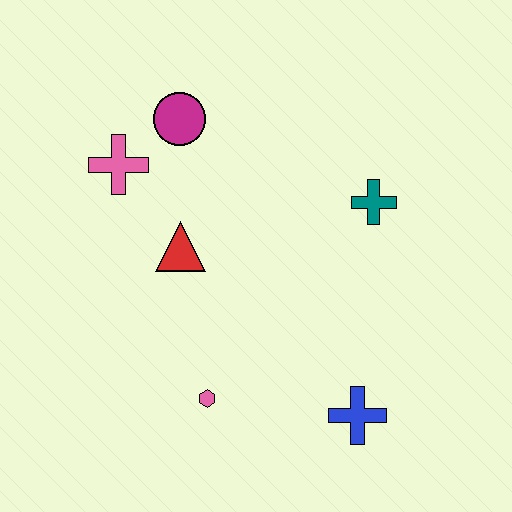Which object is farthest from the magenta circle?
The blue cross is farthest from the magenta circle.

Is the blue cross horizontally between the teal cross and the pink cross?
Yes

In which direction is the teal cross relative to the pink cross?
The teal cross is to the right of the pink cross.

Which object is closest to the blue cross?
The pink hexagon is closest to the blue cross.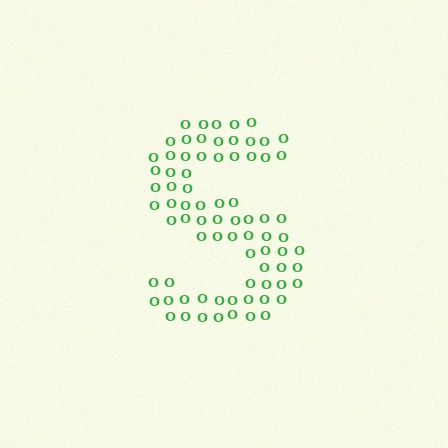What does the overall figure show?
The overall figure shows the letter S.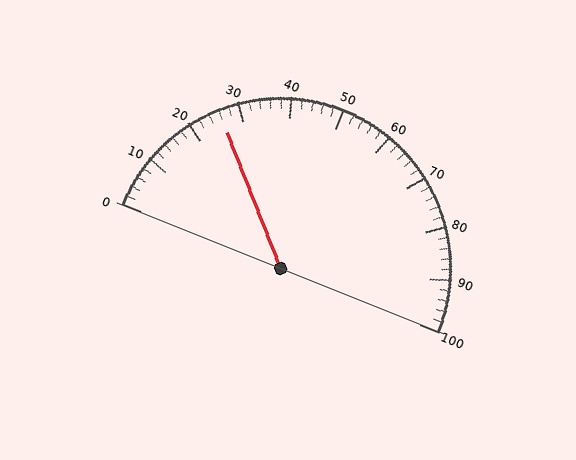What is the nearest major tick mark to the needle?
The nearest major tick mark is 30.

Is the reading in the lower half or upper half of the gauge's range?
The reading is in the lower half of the range (0 to 100).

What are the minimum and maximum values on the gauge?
The gauge ranges from 0 to 100.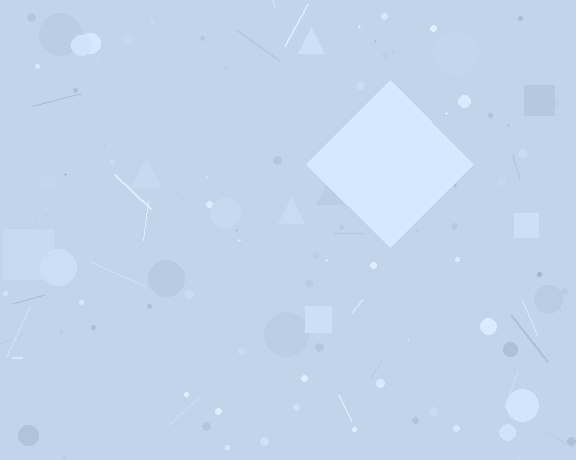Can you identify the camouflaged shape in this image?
The camouflaged shape is a diamond.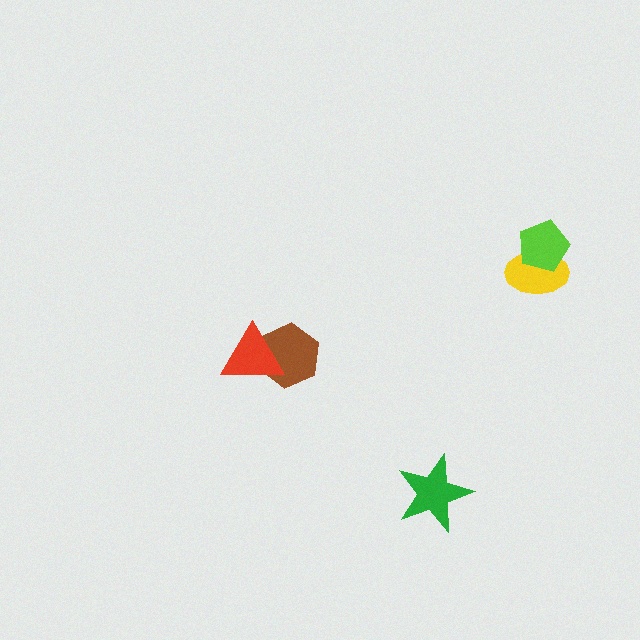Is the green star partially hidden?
No, no other shape covers it.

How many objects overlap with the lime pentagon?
1 object overlaps with the lime pentagon.